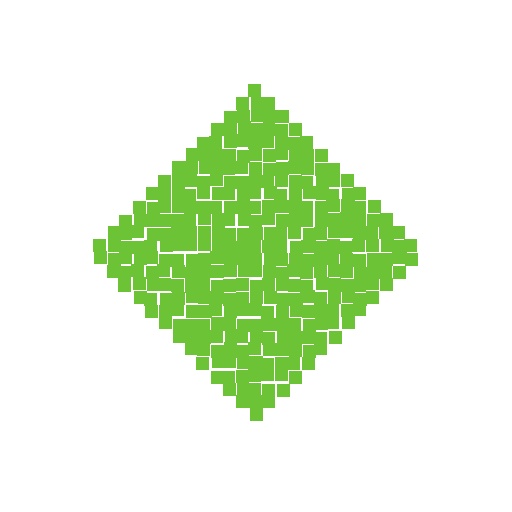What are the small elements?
The small elements are squares.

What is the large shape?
The large shape is a diamond.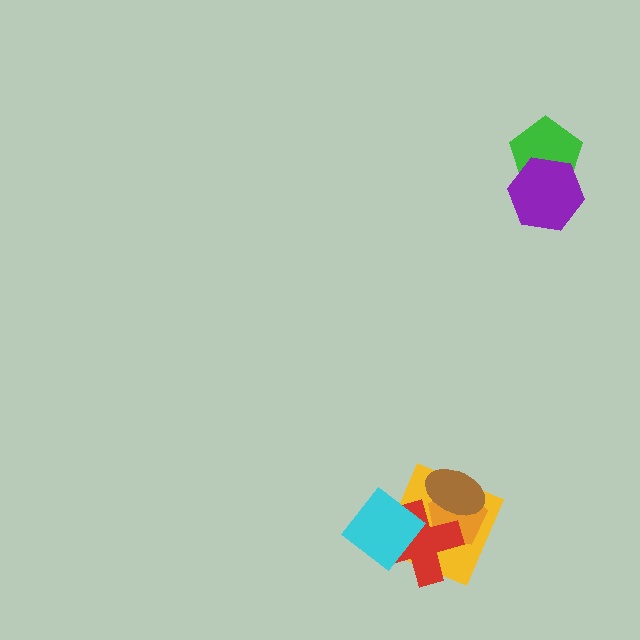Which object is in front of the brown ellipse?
The red cross is in front of the brown ellipse.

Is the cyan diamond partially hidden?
No, no other shape covers it.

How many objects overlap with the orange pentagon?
3 objects overlap with the orange pentagon.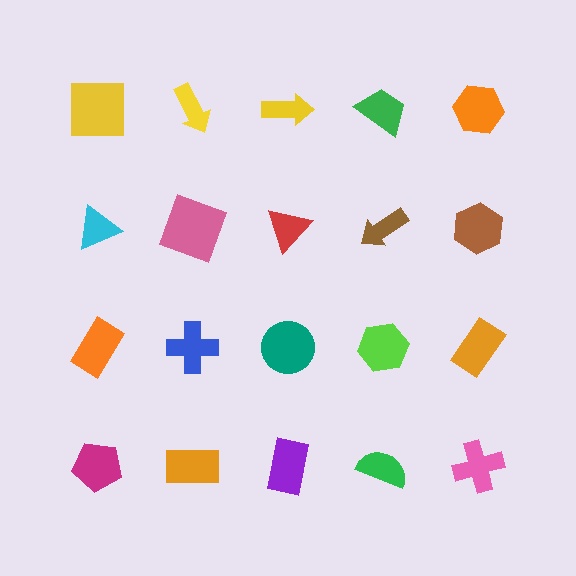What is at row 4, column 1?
A magenta pentagon.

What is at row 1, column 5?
An orange hexagon.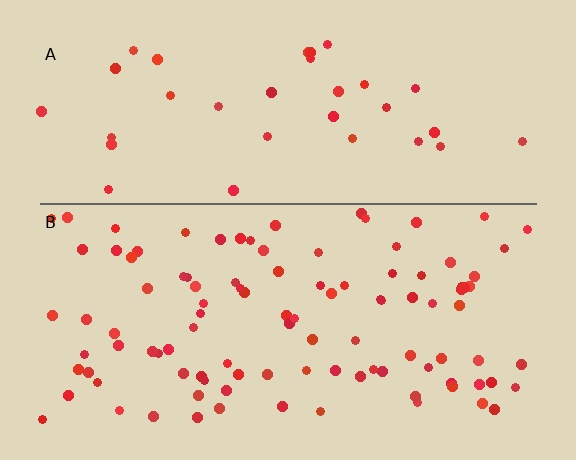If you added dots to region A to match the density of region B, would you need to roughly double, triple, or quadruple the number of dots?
Approximately triple.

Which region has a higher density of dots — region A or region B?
B (the bottom).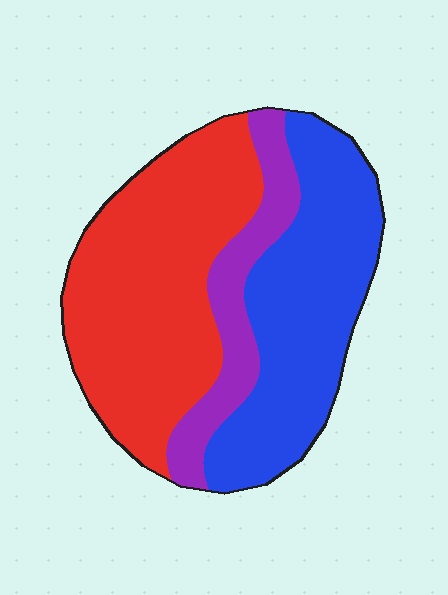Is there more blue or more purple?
Blue.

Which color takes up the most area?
Red, at roughly 45%.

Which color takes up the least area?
Purple, at roughly 15%.